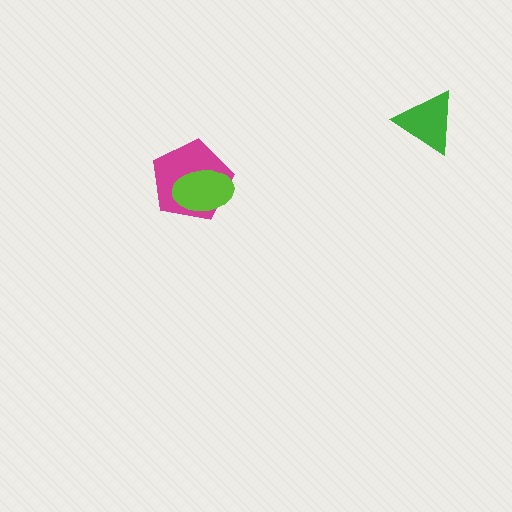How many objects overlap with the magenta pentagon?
1 object overlaps with the magenta pentagon.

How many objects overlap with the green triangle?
0 objects overlap with the green triangle.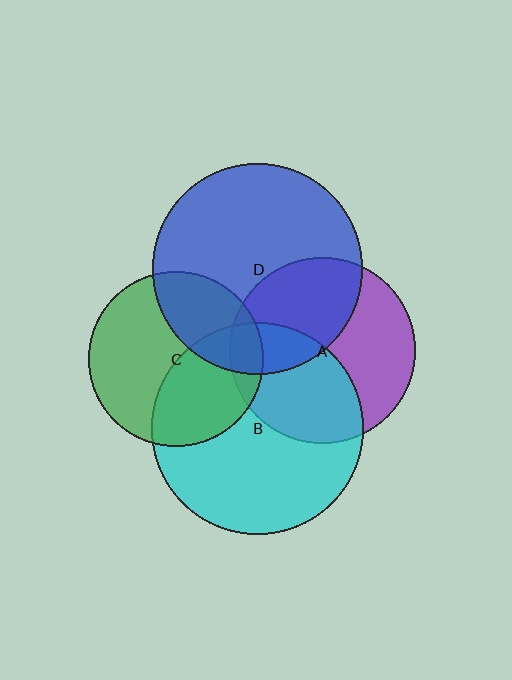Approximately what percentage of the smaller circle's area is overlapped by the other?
Approximately 40%.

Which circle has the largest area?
Circle B (cyan).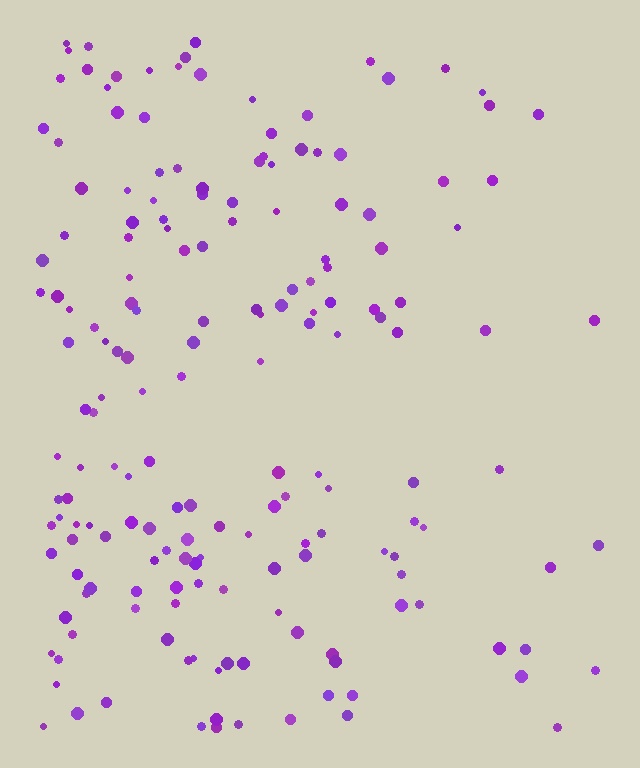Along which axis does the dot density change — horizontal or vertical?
Horizontal.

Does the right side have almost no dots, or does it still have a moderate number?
Still a moderate number, just noticeably fewer than the left.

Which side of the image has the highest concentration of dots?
The left.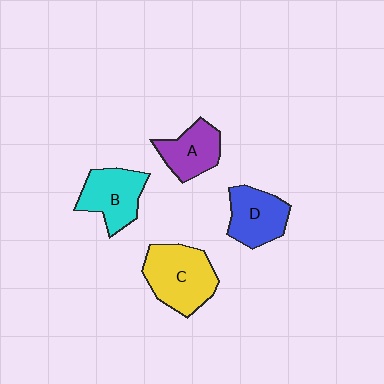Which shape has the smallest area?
Shape A (purple).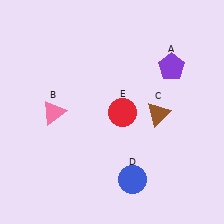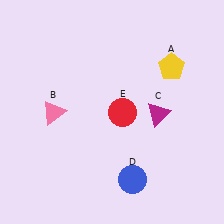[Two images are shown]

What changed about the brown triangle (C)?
In Image 1, C is brown. In Image 2, it changed to magenta.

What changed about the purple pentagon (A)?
In Image 1, A is purple. In Image 2, it changed to yellow.